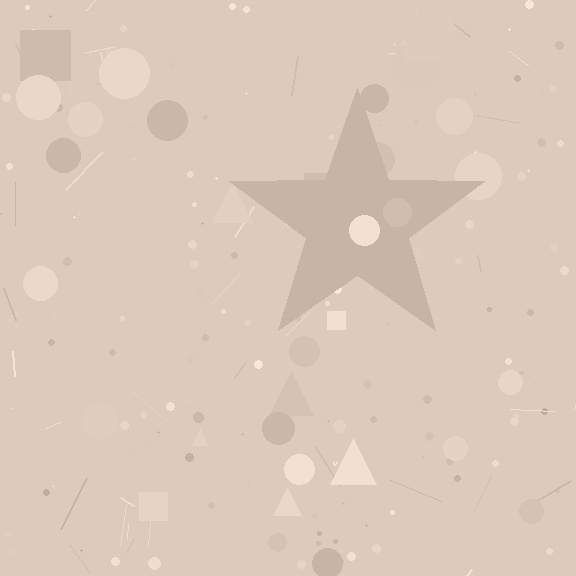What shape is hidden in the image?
A star is hidden in the image.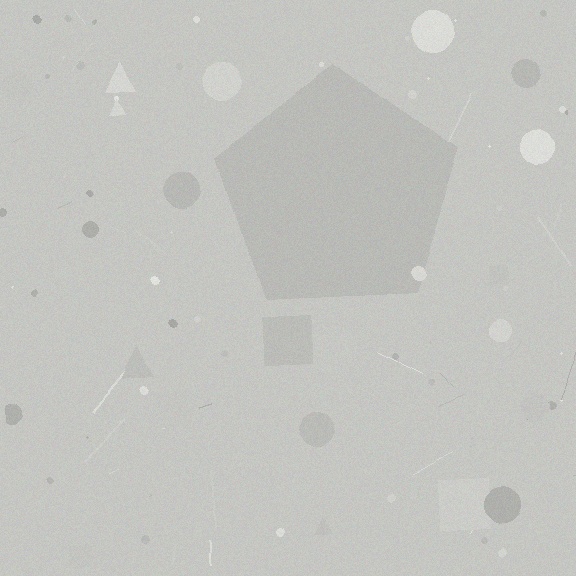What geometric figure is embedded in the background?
A pentagon is embedded in the background.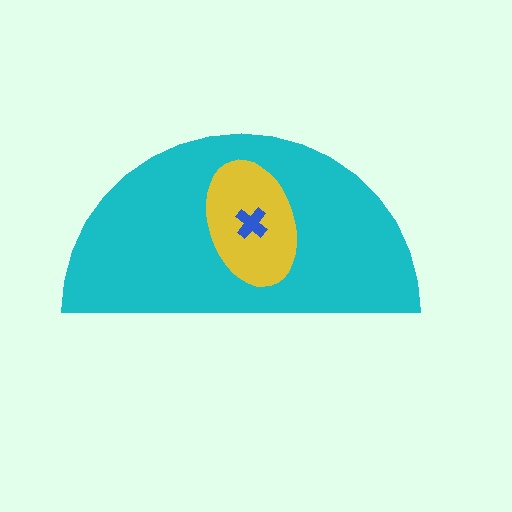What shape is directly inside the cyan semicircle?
The yellow ellipse.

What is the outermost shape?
The cyan semicircle.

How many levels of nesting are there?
3.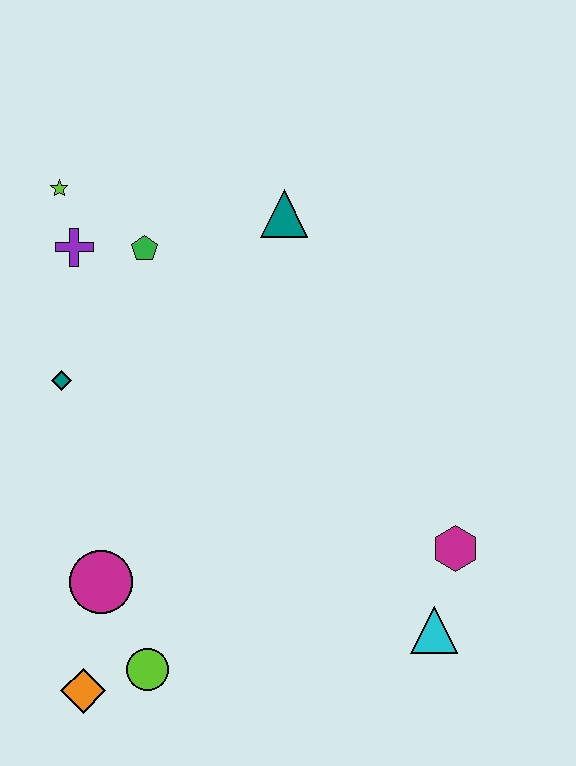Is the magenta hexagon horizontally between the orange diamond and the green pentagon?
No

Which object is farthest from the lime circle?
The lime star is farthest from the lime circle.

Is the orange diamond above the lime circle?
No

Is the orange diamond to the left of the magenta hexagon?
Yes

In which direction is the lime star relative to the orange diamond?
The lime star is above the orange diamond.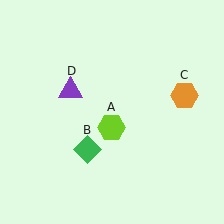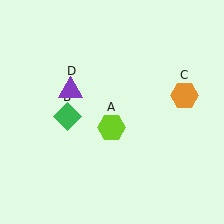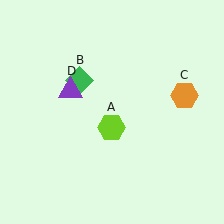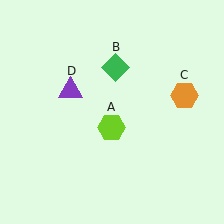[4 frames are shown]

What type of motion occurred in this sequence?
The green diamond (object B) rotated clockwise around the center of the scene.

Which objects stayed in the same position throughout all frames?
Lime hexagon (object A) and orange hexagon (object C) and purple triangle (object D) remained stationary.